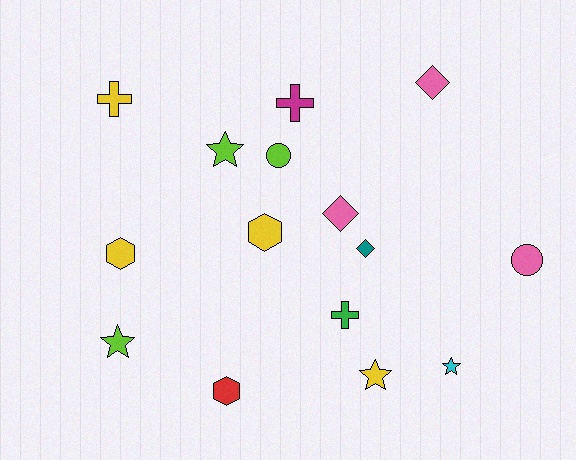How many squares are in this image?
There are no squares.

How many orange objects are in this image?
There are no orange objects.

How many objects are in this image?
There are 15 objects.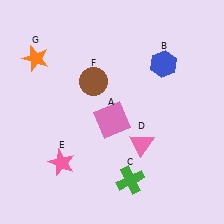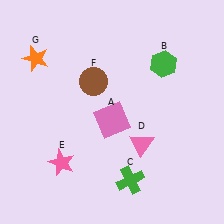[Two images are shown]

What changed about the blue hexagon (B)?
In Image 1, B is blue. In Image 2, it changed to green.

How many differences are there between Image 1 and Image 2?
There is 1 difference between the two images.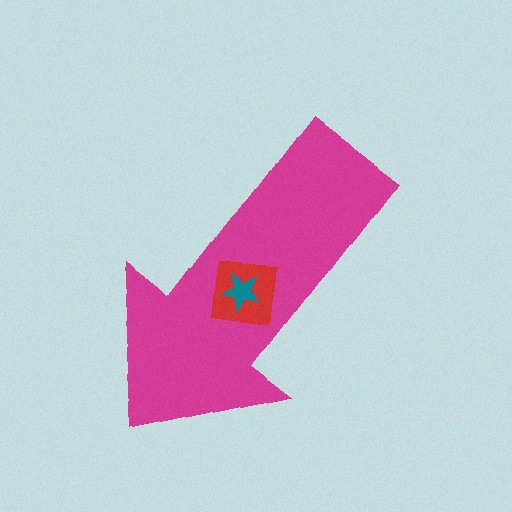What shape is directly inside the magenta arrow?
The red square.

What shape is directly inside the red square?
The teal star.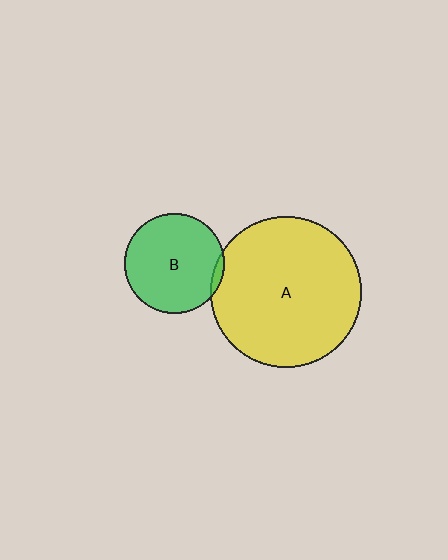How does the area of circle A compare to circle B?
Approximately 2.2 times.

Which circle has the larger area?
Circle A (yellow).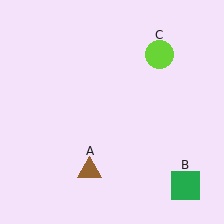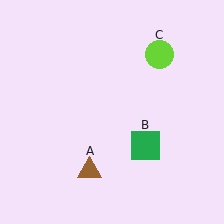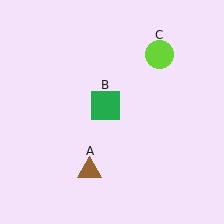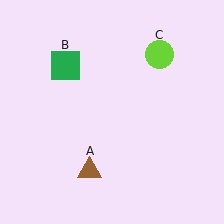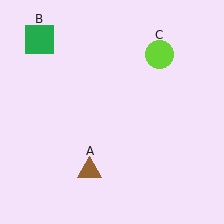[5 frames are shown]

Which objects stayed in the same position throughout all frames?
Brown triangle (object A) and lime circle (object C) remained stationary.